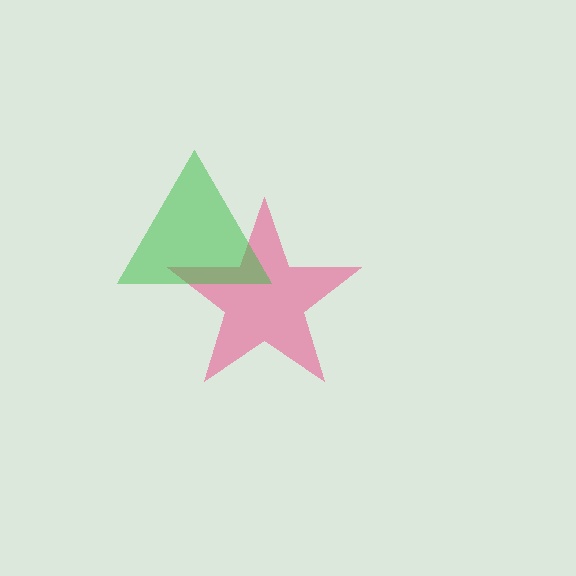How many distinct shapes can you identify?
There are 2 distinct shapes: a pink star, a green triangle.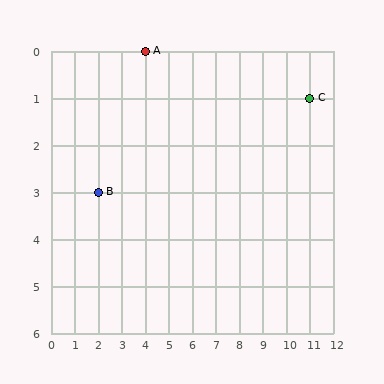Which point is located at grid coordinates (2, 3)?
Point B is at (2, 3).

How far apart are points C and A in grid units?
Points C and A are 7 columns and 1 row apart (about 7.1 grid units diagonally).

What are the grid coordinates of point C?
Point C is at grid coordinates (11, 1).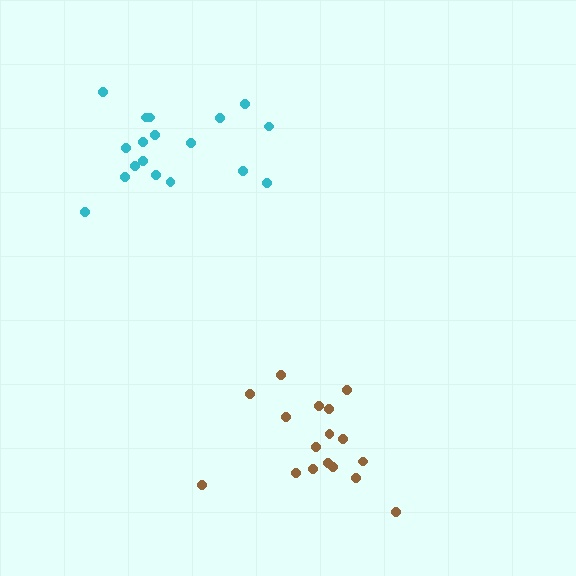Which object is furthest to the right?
The brown cluster is rightmost.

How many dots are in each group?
Group 1: 17 dots, Group 2: 18 dots (35 total).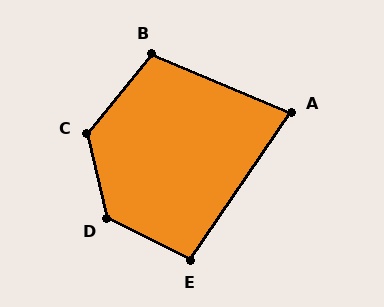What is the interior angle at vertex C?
Approximately 127 degrees (obtuse).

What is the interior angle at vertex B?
Approximately 107 degrees (obtuse).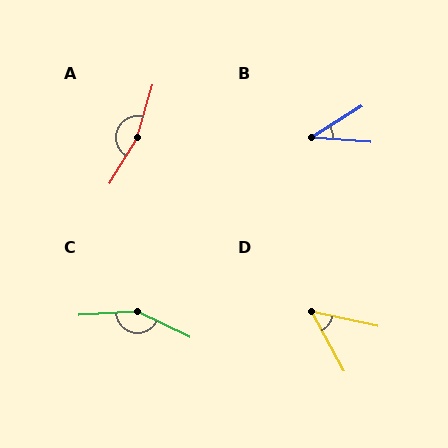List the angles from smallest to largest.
B (36°), D (48°), C (151°), A (165°).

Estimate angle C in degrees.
Approximately 151 degrees.